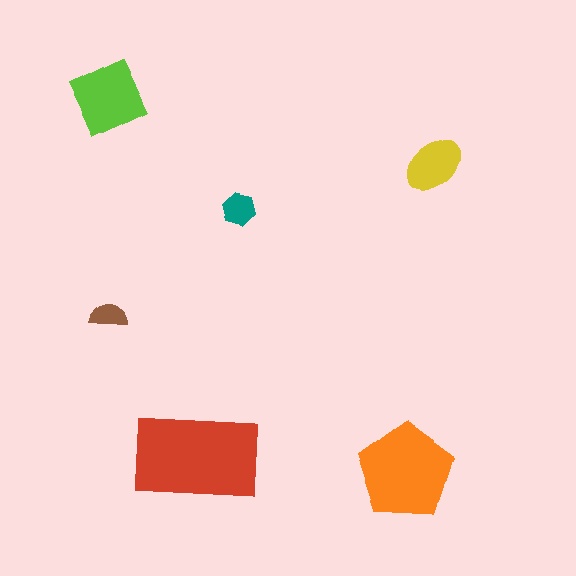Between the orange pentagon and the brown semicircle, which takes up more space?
The orange pentagon.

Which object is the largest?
The red rectangle.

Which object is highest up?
The lime square is topmost.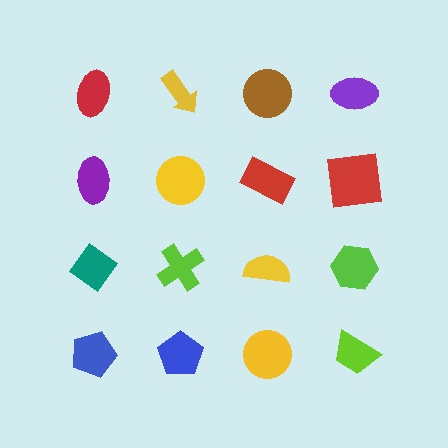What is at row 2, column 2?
A yellow circle.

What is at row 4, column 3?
A yellow circle.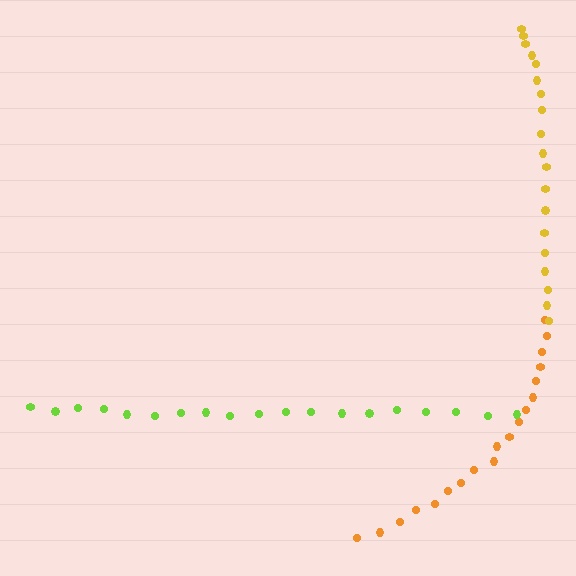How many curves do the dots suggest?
There are 3 distinct paths.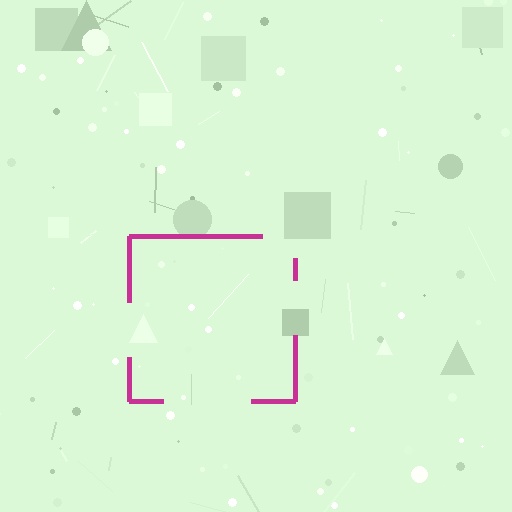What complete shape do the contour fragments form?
The contour fragments form a square.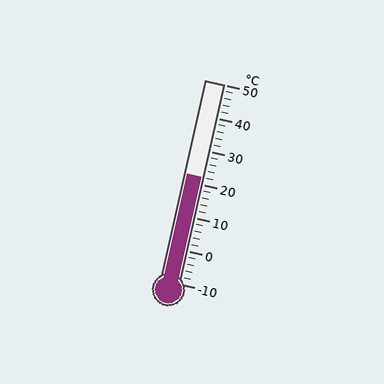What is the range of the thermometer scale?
The thermometer scale ranges from -10°C to 50°C.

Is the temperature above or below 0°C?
The temperature is above 0°C.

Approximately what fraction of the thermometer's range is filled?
The thermometer is filled to approximately 55% of its range.